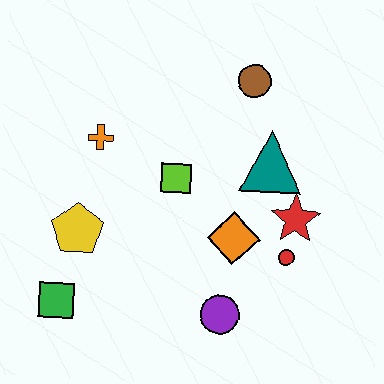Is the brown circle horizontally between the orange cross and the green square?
No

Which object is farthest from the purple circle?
The brown circle is farthest from the purple circle.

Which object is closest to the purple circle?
The orange diamond is closest to the purple circle.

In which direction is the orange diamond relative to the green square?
The orange diamond is to the right of the green square.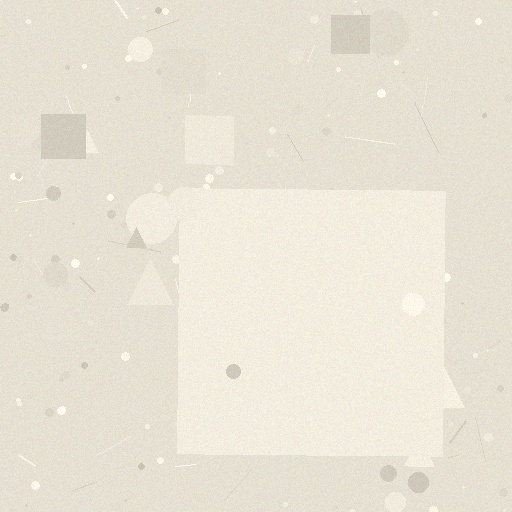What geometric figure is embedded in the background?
A square is embedded in the background.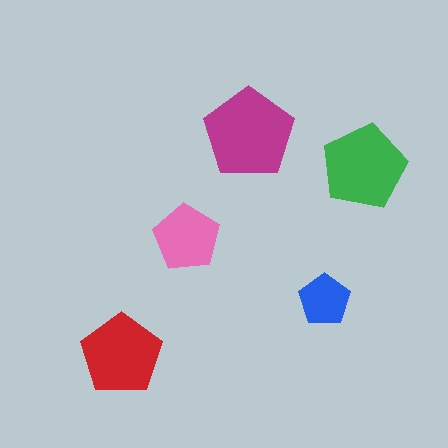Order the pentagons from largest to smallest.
the magenta one, the green one, the red one, the pink one, the blue one.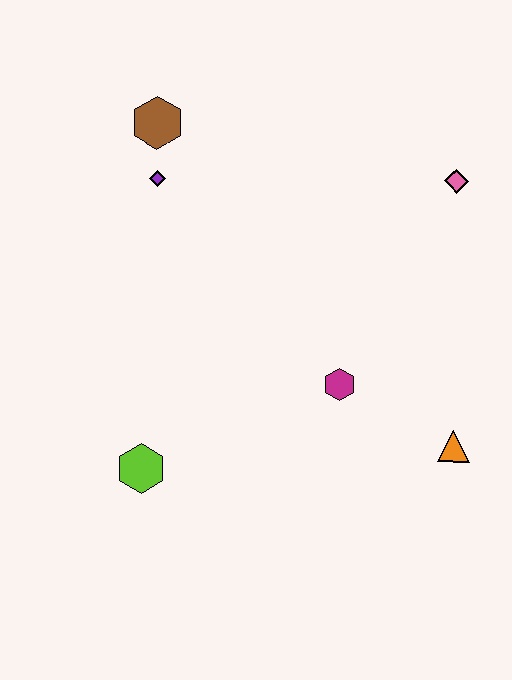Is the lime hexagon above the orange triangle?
No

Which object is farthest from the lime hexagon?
The pink diamond is farthest from the lime hexagon.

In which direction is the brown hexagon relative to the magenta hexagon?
The brown hexagon is above the magenta hexagon.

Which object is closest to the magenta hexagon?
The orange triangle is closest to the magenta hexagon.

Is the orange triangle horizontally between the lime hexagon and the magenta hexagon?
No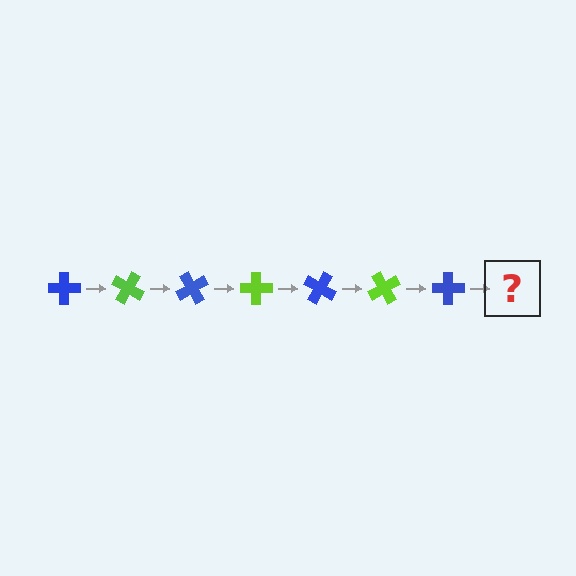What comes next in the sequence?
The next element should be a lime cross, rotated 210 degrees from the start.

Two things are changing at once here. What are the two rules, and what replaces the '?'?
The two rules are that it rotates 30 degrees each step and the color cycles through blue and lime. The '?' should be a lime cross, rotated 210 degrees from the start.